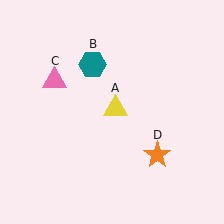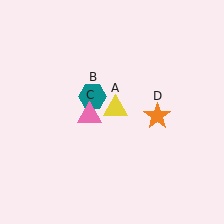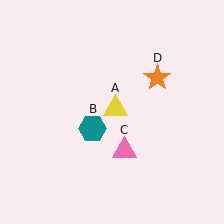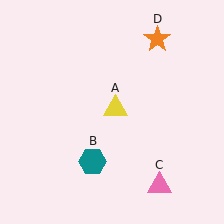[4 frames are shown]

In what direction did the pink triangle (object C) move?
The pink triangle (object C) moved down and to the right.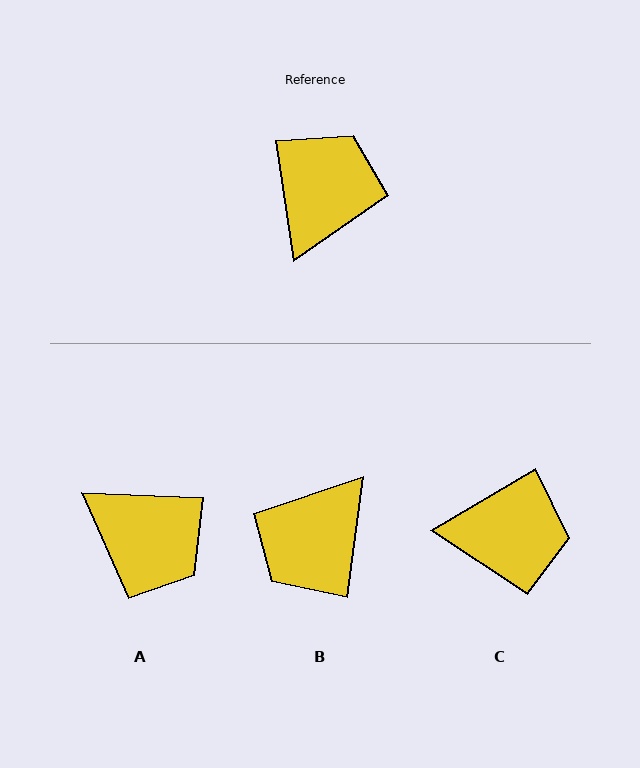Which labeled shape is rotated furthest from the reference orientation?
B, about 164 degrees away.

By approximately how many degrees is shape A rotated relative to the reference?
Approximately 101 degrees clockwise.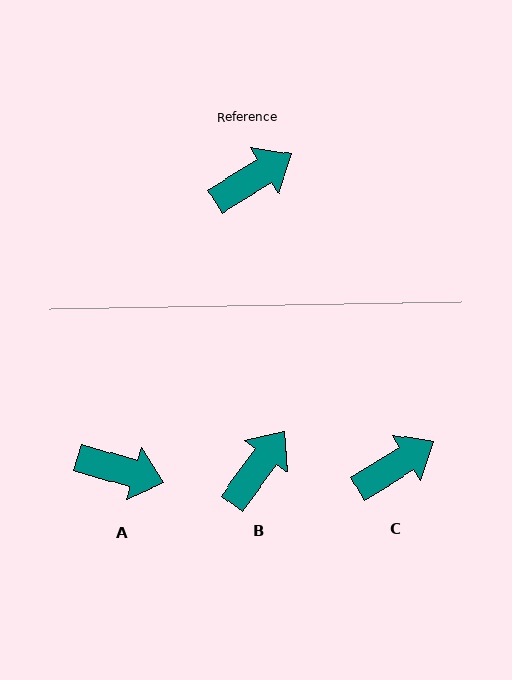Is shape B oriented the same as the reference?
No, it is off by about 22 degrees.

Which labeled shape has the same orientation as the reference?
C.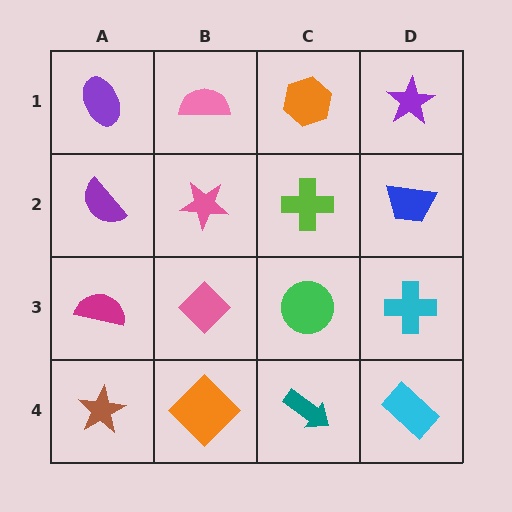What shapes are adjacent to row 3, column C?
A lime cross (row 2, column C), a teal arrow (row 4, column C), a pink diamond (row 3, column B), a cyan cross (row 3, column D).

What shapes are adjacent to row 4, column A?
A magenta semicircle (row 3, column A), an orange diamond (row 4, column B).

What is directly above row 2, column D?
A purple star.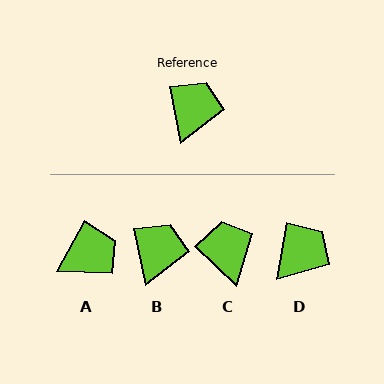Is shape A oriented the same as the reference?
No, it is off by about 40 degrees.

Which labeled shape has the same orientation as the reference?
B.